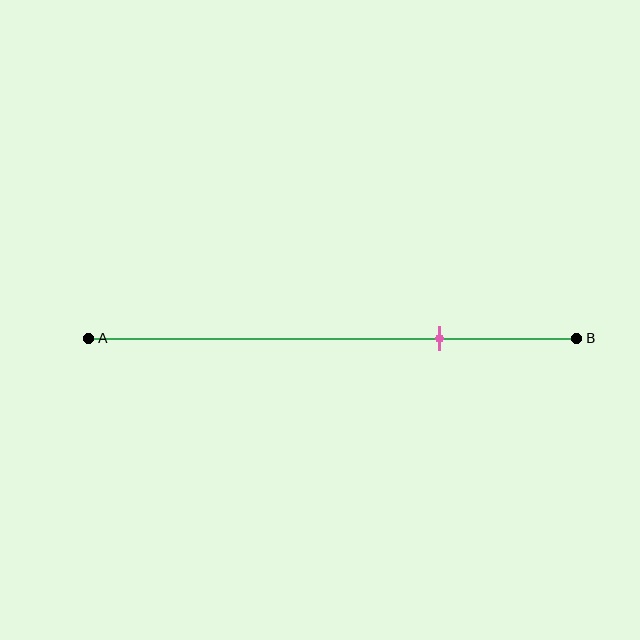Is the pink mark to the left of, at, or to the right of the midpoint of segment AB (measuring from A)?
The pink mark is to the right of the midpoint of segment AB.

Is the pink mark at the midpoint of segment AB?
No, the mark is at about 70% from A, not at the 50% midpoint.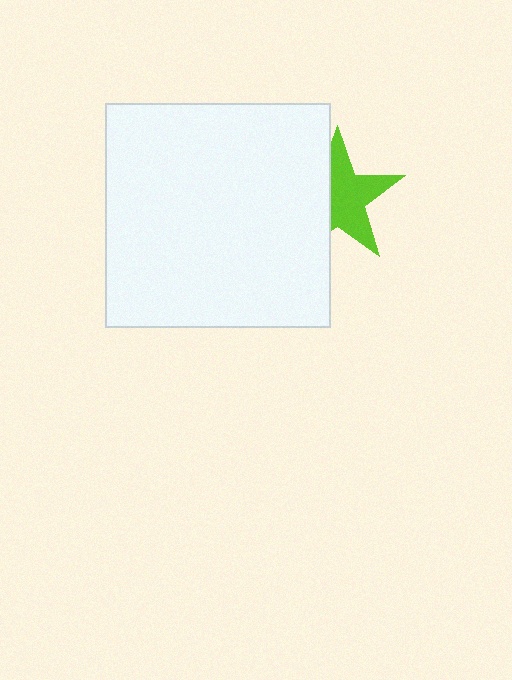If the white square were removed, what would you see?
You would see the complete lime star.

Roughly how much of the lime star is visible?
About half of it is visible (roughly 59%).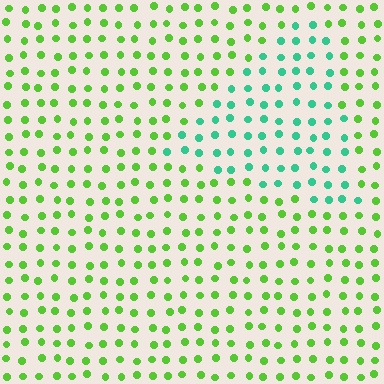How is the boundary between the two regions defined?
The boundary is defined purely by a slight shift in hue (about 52 degrees). Spacing, size, and orientation are identical on both sides.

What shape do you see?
I see a triangle.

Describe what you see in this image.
The image is filled with small lime elements in a uniform arrangement. A triangle-shaped region is visible where the elements are tinted to a slightly different hue, forming a subtle color boundary.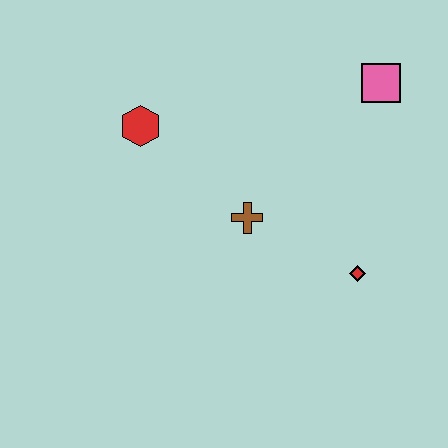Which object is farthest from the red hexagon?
The red diamond is farthest from the red hexagon.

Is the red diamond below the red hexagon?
Yes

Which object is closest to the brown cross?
The red diamond is closest to the brown cross.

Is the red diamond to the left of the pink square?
Yes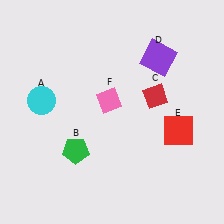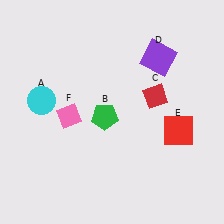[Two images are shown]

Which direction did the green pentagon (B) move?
The green pentagon (B) moved up.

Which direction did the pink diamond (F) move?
The pink diamond (F) moved left.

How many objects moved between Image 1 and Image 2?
2 objects moved between the two images.